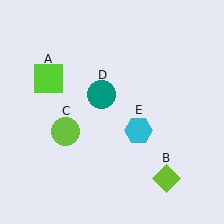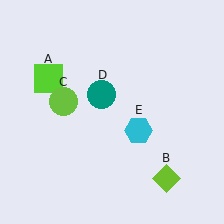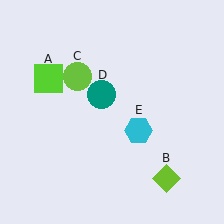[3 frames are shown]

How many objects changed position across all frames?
1 object changed position: lime circle (object C).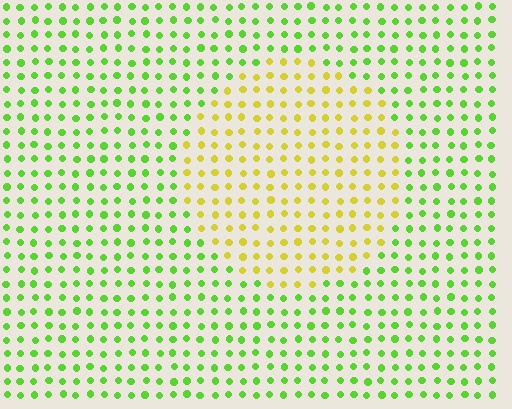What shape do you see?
I see a circle.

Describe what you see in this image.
The image is filled with small lime elements in a uniform arrangement. A circle-shaped region is visible where the elements are tinted to a slightly different hue, forming a subtle color boundary.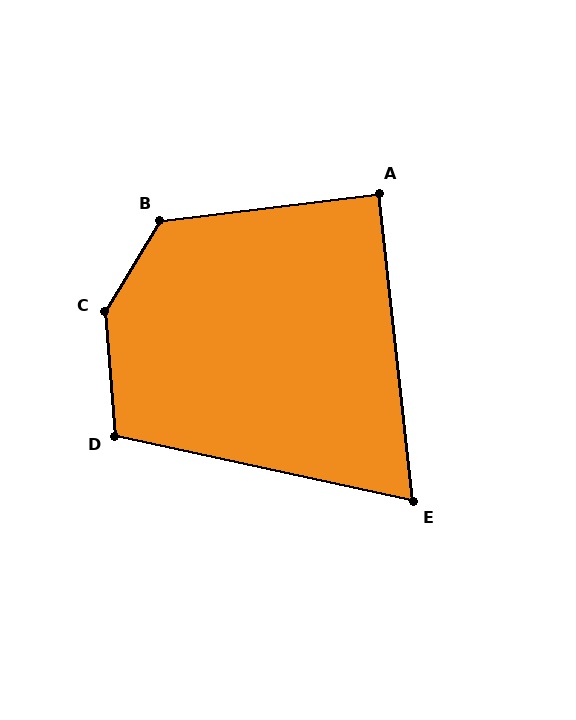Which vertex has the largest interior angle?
C, at approximately 144 degrees.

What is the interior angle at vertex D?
Approximately 107 degrees (obtuse).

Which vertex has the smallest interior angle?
E, at approximately 71 degrees.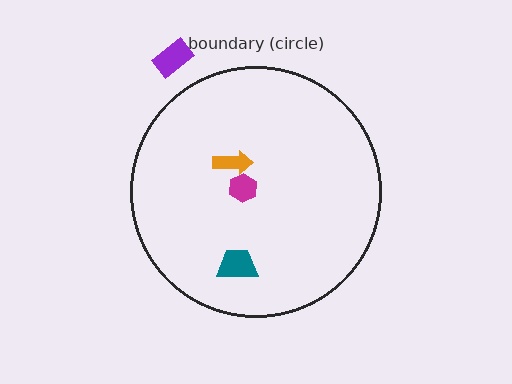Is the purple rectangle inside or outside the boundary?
Outside.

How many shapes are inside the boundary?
3 inside, 1 outside.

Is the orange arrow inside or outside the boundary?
Inside.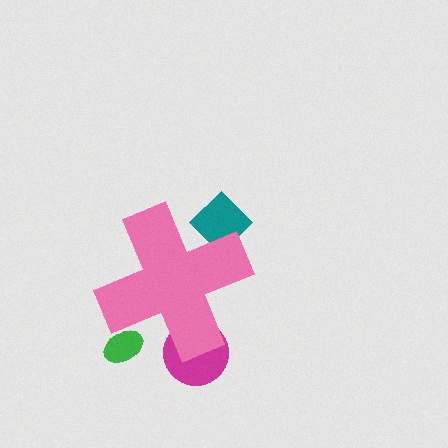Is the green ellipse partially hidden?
Yes, the green ellipse is partially hidden behind the pink cross.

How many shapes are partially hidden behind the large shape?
3 shapes are partially hidden.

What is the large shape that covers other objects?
A pink cross.